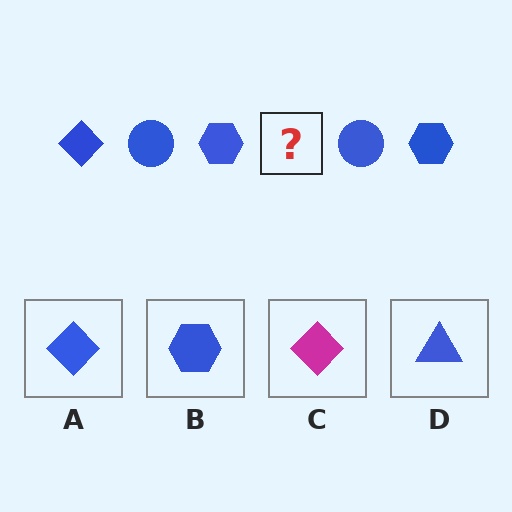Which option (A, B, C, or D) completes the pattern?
A.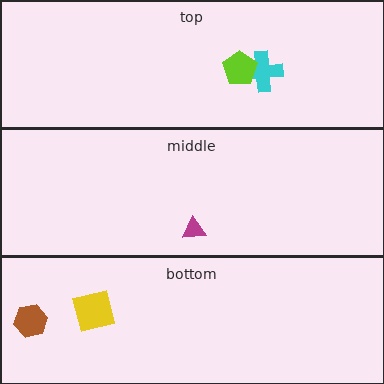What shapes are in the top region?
The cyan cross, the lime pentagon.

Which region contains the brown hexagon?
The bottom region.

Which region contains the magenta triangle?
The middle region.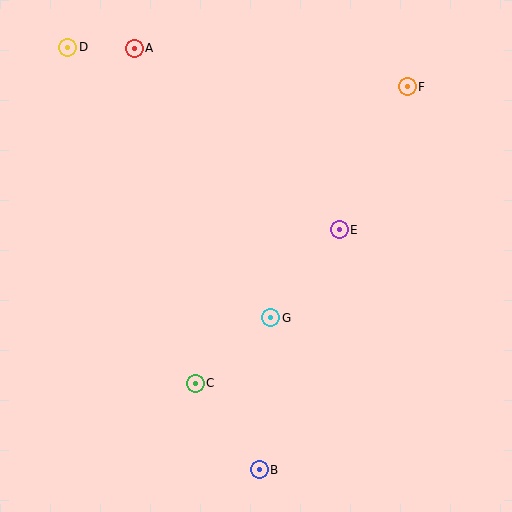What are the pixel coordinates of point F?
Point F is at (407, 87).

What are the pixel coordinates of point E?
Point E is at (339, 230).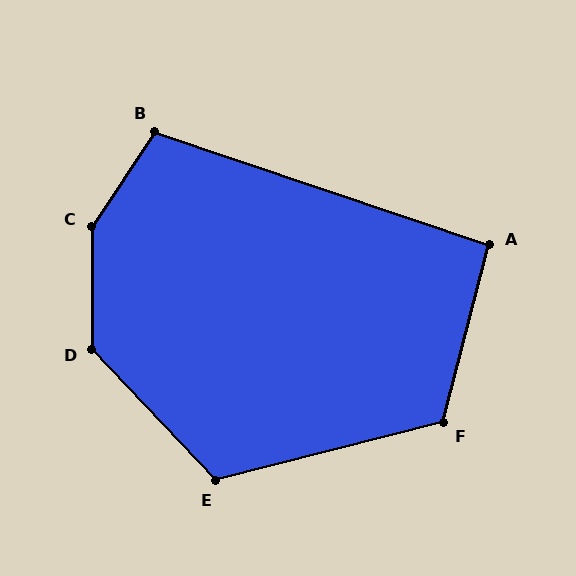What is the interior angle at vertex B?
Approximately 105 degrees (obtuse).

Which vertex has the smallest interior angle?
A, at approximately 94 degrees.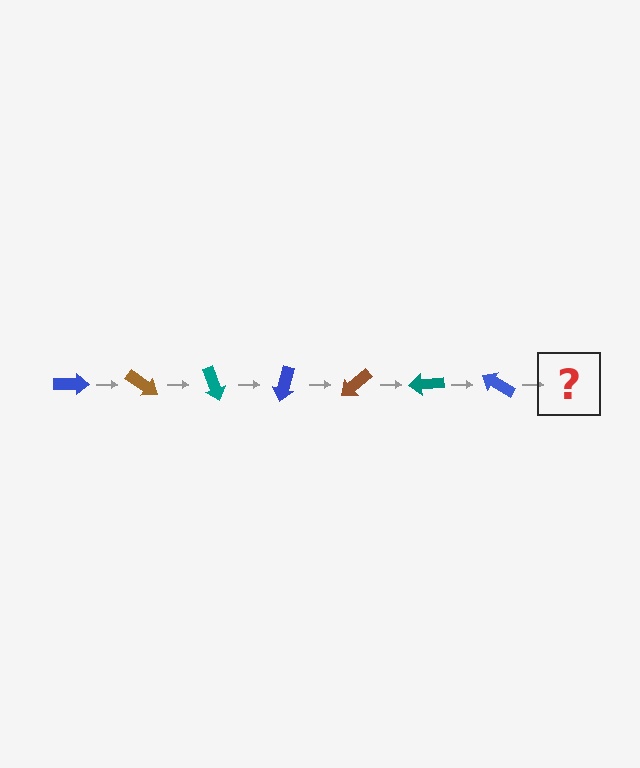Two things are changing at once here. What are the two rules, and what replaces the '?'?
The two rules are that it rotates 35 degrees each step and the color cycles through blue, brown, and teal. The '?' should be a brown arrow, rotated 245 degrees from the start.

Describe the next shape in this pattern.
It should be a brown arrow, rotated 245 degrees from the start.